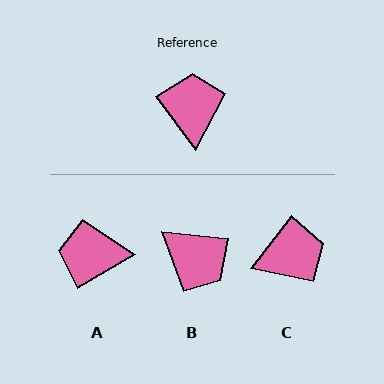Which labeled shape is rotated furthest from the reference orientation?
B, about 133 degrees away.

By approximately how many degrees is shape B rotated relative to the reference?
Approximately 133 degrees clockwise.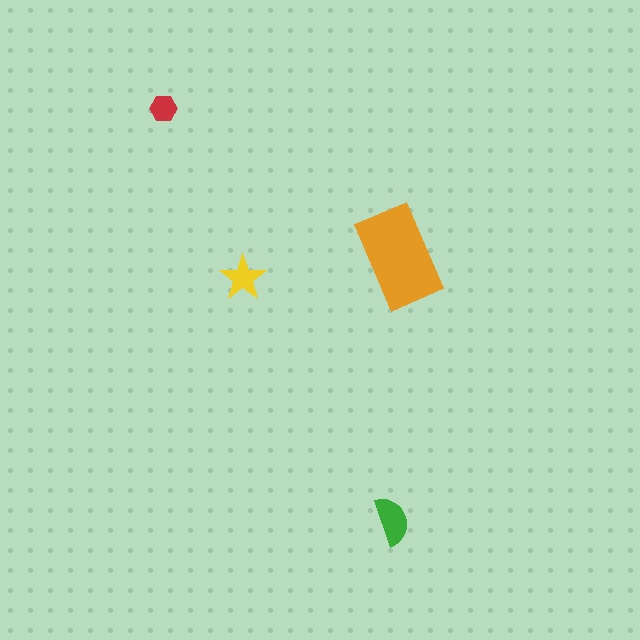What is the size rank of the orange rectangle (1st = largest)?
1st.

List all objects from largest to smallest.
The orange rectangle, the green semicircle, the yellow star, the red hexagon.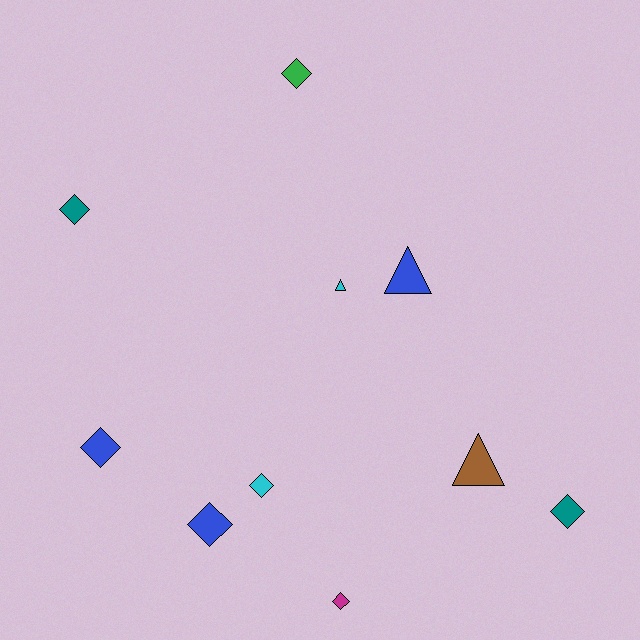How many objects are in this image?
There are 10 objects.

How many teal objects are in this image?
There are 2 teal objects.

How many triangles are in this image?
There are 3 triangles.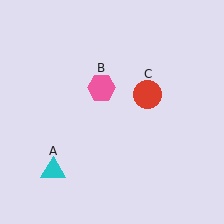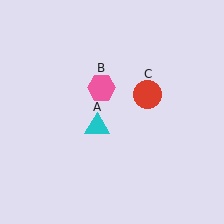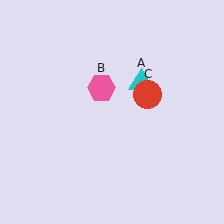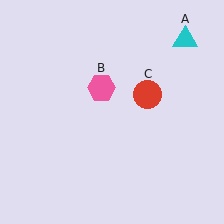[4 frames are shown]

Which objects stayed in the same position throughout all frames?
Pink hexagon (object B) and red circle (object C) remained stationary.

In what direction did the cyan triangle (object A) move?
The cyan triangle (object A) moved up and to the right.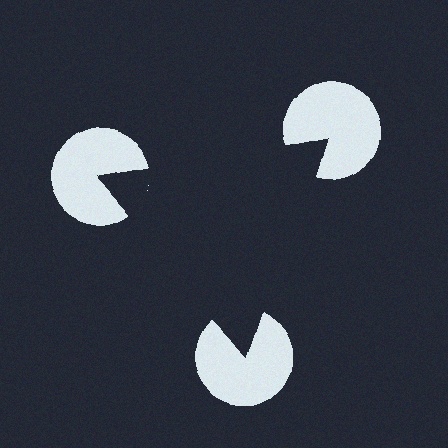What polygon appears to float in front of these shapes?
An illusory triangle — its edges are inferred from the aligned wedge cuts in the pac-man discs, not physically drawn.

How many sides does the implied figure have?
3 sides.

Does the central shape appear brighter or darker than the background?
It typically appears slightly darker than the background, even though no actual brightness change is drawn.